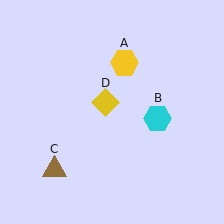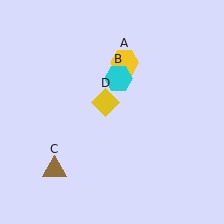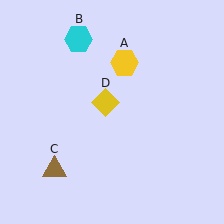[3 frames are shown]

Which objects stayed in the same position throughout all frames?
Yellow hexagon (object A) and brown triangle (object C) and yellow diamond (object D) remained stationary.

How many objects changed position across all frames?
1 object changed position: cyan hexagon (object B).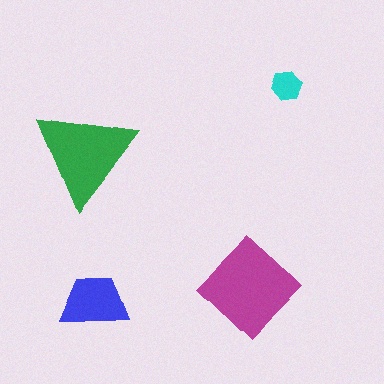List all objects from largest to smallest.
The magenta diamond, the green triangle, the blue trapezoid, the cyan hexagon.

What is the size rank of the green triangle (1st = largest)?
2nd.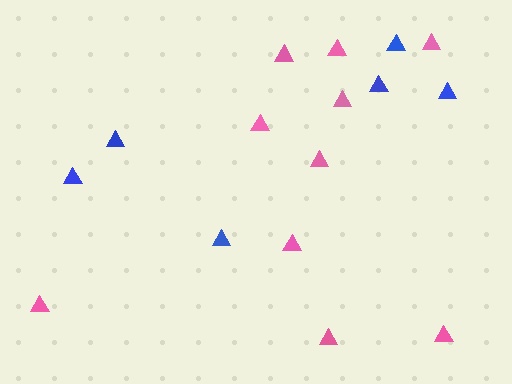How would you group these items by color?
There are 2 groups: one group of pink triangles (10) and one group of blue triangles (6).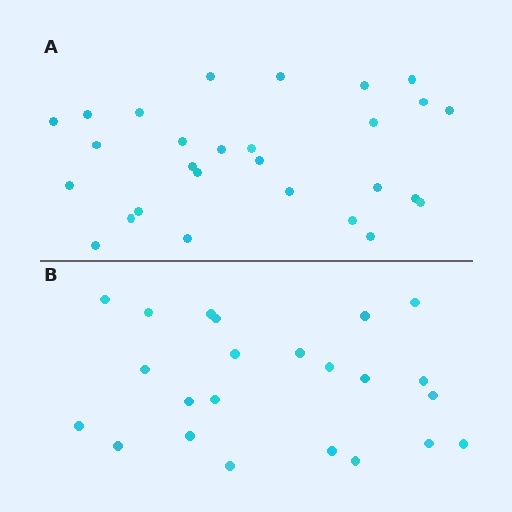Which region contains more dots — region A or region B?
Region A (the top region) has more dots.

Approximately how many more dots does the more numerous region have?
Region A has about 5 more dots than region B.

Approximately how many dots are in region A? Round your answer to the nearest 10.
About 30 dots. (The exact count is 28, which rounds to 30.)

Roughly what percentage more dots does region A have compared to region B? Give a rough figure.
About 20% more.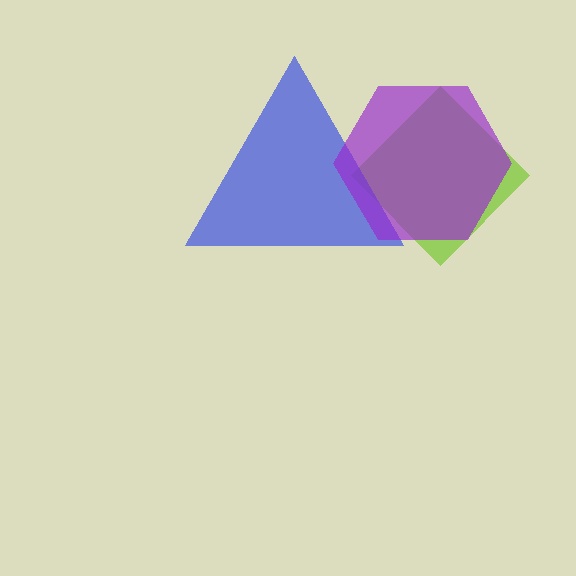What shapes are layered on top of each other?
The layered shapes are: a lime diamond, a blue triangle, a purple hexagon.